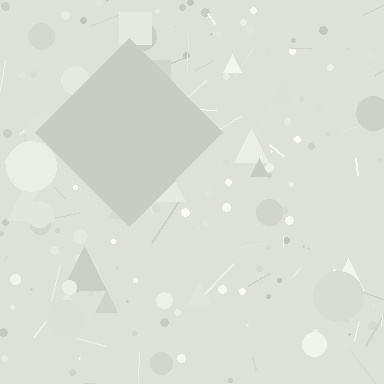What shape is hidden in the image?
A diamond is hidden in the image.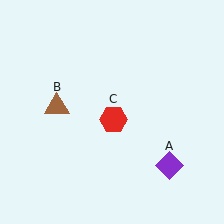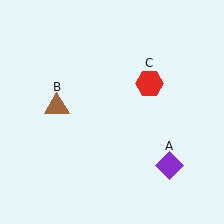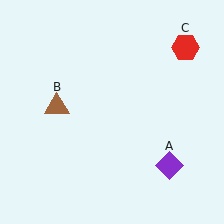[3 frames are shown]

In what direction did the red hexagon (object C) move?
The red hexagon (object C) moved up and to the right.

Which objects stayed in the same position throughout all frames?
Purple diamond (object A) and brown triangle (object B) remained stationary.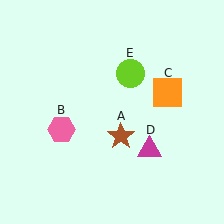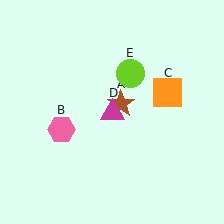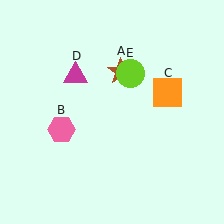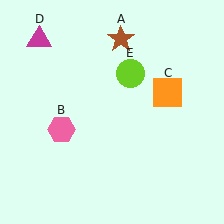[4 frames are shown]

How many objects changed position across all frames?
2 objects changed position: brown star (object A), magenta triangle (object D).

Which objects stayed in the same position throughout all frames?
Pink hexagon (object B) and orange square (object C) and lime circle (object E) remained stationary.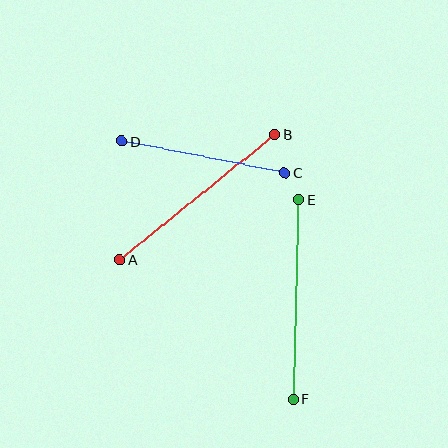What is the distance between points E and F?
The distance is approximately 199 pixels.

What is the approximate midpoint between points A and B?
The midpoint is at approximately (197, 197) pixels.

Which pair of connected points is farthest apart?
Points A and B are farthest apart.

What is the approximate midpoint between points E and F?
The midpoint is at approximately (295, 299) pixels.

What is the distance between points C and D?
The distance is approximately 167 pixels.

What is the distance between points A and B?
The distance is approximately 200 pixels.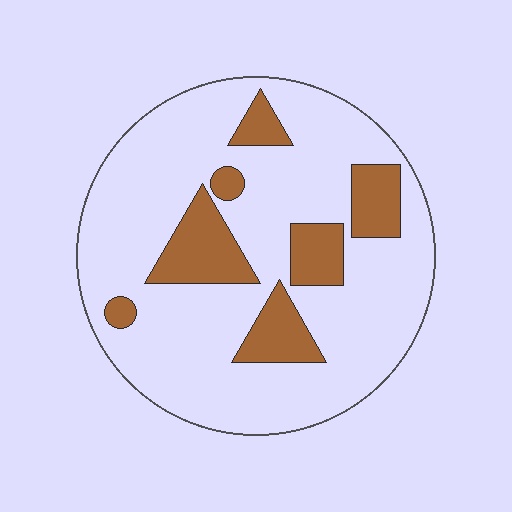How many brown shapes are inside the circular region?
7.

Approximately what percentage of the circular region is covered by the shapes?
Approximately 20%.